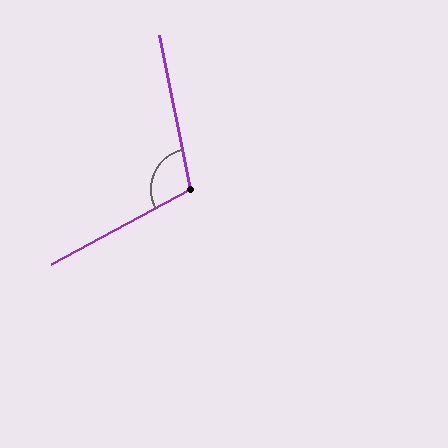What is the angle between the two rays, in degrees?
Approximately 107 degrees.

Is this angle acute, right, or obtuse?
It is obtuse.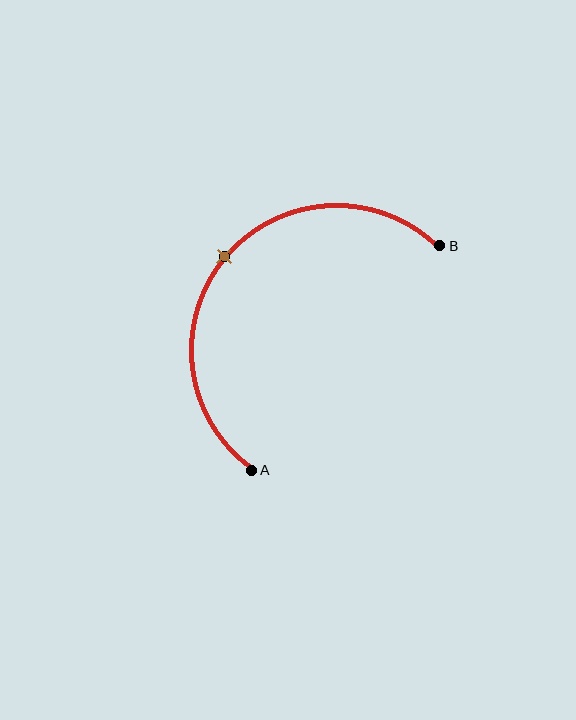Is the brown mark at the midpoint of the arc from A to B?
Yes. The brown mark lies on the arc at equal arc-length from both A and B — it is the arc midpoint.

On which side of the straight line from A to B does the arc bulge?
The arc bulges above and to the left of the straight line connecting A and B.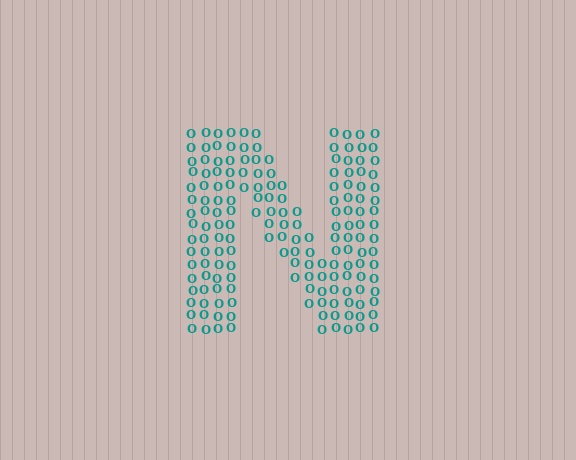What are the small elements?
The small elements are letter O's.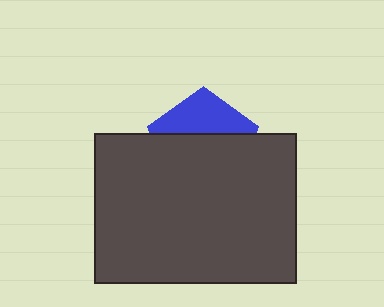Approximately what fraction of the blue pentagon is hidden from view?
Roughly 64% of the blue pentagon is hidden behind the dark gray rectangle.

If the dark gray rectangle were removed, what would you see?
You would see the complete blue pentagon.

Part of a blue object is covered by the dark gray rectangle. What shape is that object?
It is a pentagon.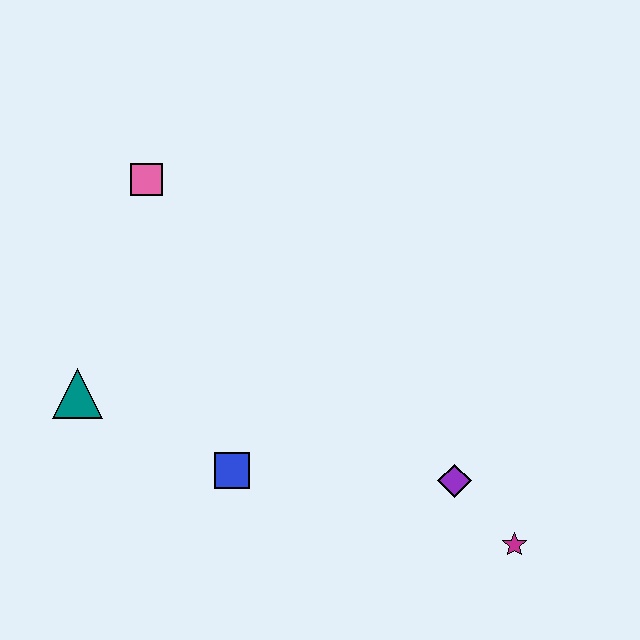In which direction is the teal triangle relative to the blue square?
The teal triangle is to the left of the blue square.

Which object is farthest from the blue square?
The pink square is farthest from the blue square.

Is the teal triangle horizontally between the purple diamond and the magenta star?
No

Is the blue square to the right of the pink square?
Yes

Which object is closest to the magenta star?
The purple diamond is closest to the magenta star.